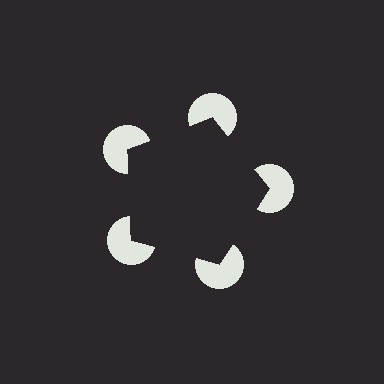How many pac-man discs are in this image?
There are 5 — one at each vertex of the illusory pentagon.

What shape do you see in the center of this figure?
An illusory pentagon — its edges are inferred from the aligned wedge cuts in the pac-man discs, not physically drawn.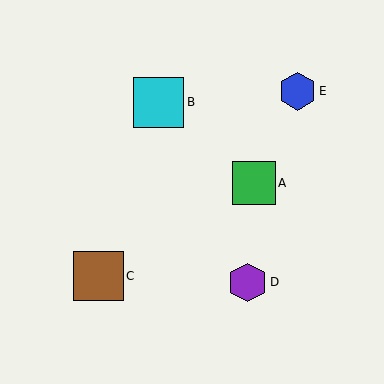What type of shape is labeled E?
Shape E is a blue hexagon.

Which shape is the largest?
The cyan square (labeled B) is the largest.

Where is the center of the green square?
The center of the green square is at (254, 183).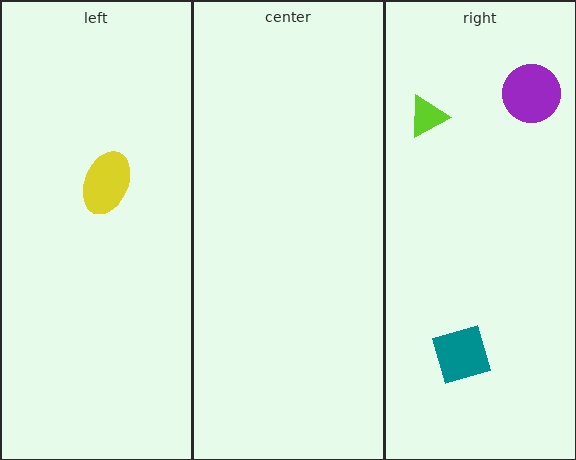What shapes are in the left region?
The yellow ellipse.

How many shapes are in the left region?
1.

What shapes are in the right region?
The teal diamond, the purple circle, the lime triangle.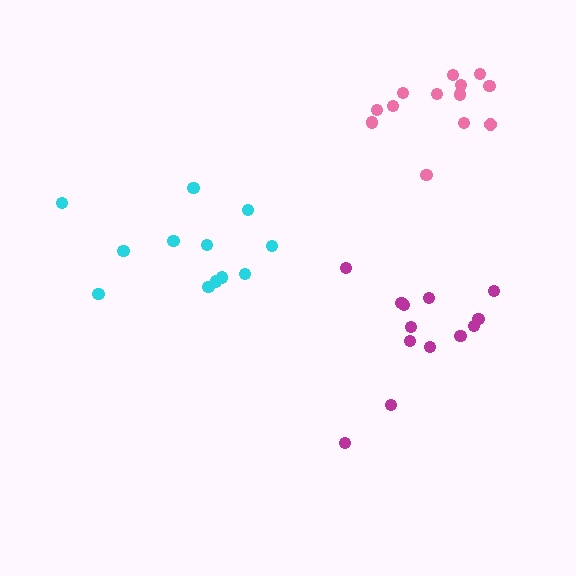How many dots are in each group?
Group 1: 13 dots, Group 2: 13 dots, Group 3: 12 dots (38 total).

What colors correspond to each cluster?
The clusters are colored: magenta, pink, cyan.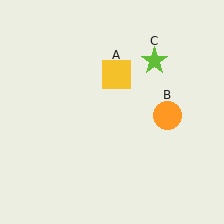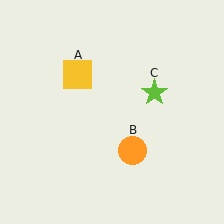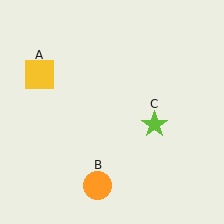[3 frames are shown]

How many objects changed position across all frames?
3 objects changed position: yellow square (object A), orange circle (object B), lime star (object C).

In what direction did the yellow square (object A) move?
The yellow square (object A) moved left.